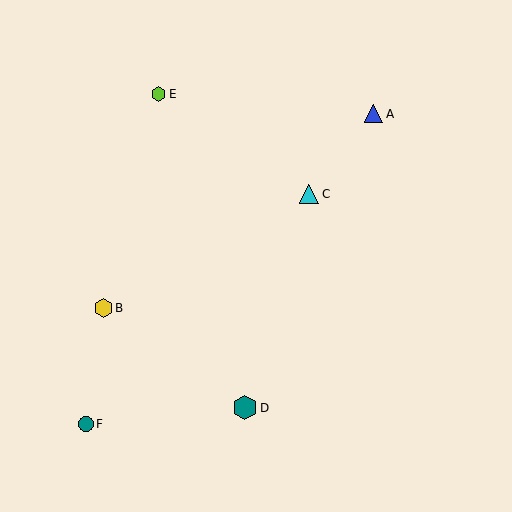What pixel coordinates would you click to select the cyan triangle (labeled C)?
Click at (309, 194) to select the cyan triangle C.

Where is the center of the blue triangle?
The center of the blue triangle is at (374, 114).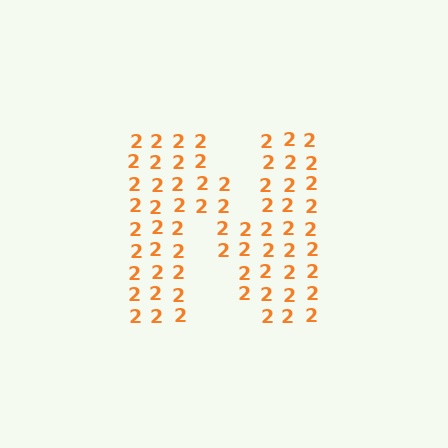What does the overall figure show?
The overall figure shows the letter N.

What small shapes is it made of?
It is made of small digit 2's.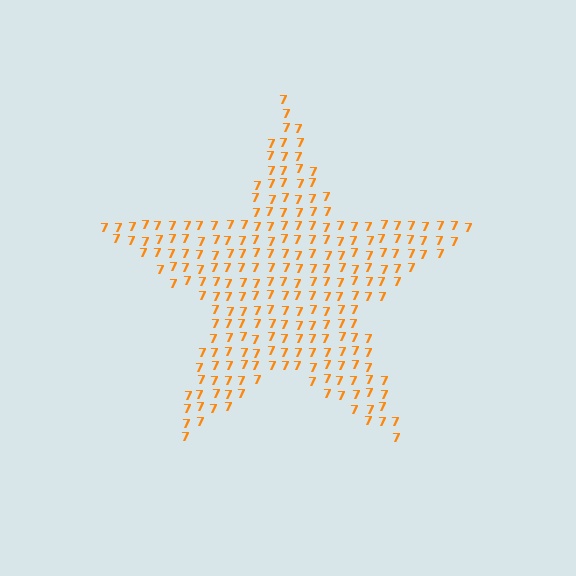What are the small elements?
The small elements are digit 7's.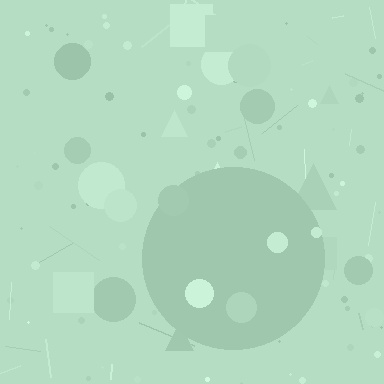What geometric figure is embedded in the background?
A circle is embedded in the background.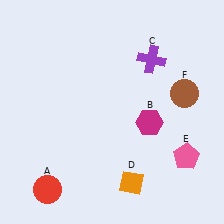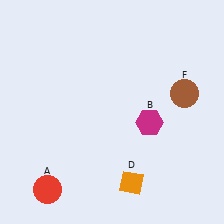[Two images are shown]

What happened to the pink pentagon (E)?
The pink pentagon (E) was removed in Image 2. It was in the bottom-right area of Image 1.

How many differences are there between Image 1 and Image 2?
There are 2 differences between the two images.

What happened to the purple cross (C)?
The purple cross (C) was removed in Image 2. It was in the top-right area of Image 1.